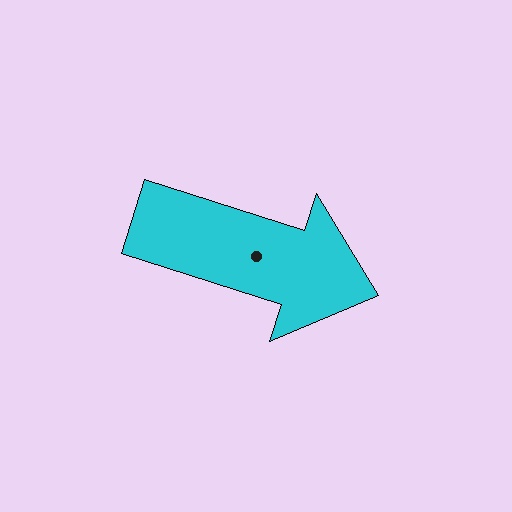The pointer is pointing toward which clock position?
Roughly 4 o'clock.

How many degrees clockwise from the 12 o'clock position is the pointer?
Approximately 108 degrees.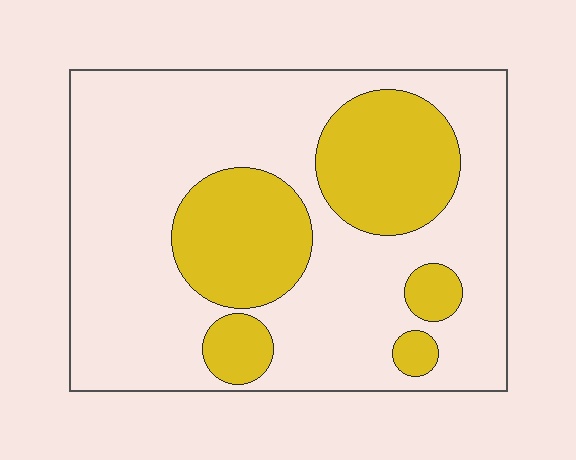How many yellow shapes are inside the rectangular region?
5.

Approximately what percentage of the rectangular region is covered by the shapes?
Approximately 30%.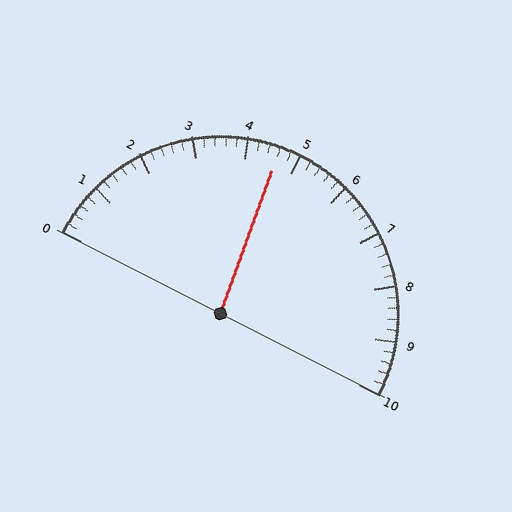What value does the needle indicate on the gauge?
The needle indicates approximately 4.6.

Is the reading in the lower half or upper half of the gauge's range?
The reading is in the lower half of the range (0 to 10).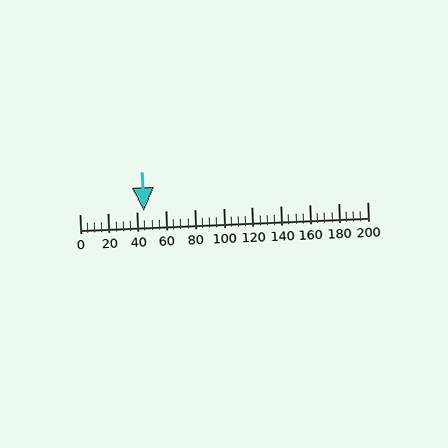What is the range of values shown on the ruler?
The ruler shows values from 0 to 200.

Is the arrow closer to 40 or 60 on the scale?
The arrow is closer to 40.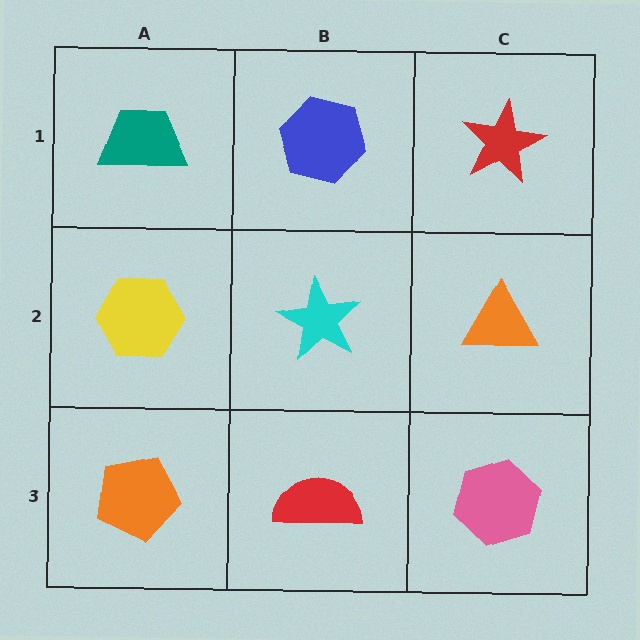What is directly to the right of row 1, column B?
A red star.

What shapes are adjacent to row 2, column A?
A teal trapezoid (row 1, column A), an orange pentagon (row 3, column A), a cyan star (row 2, column B).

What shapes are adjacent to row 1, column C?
An orange triangle (row 2, column C), a blue hexagon (row 1, column B).